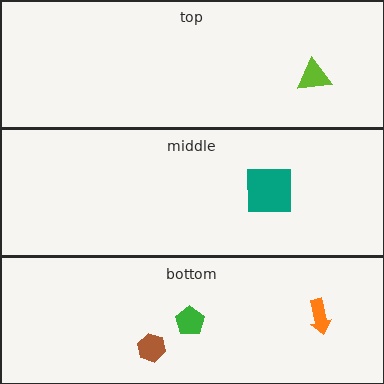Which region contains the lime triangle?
The top region.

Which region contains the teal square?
The middle region.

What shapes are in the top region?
The lime triangle.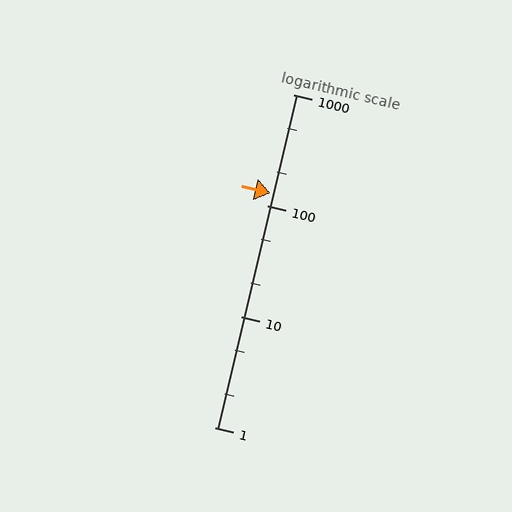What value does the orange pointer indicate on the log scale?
The pointer indicates approximately 130.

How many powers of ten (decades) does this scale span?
The scale spans 3 decades, from 1 to 1000.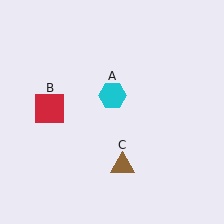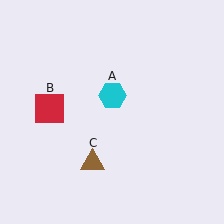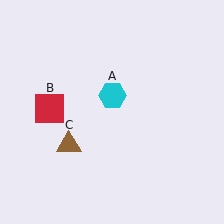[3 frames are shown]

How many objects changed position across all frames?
1 object changed position: brown triangle (object C).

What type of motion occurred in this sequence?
The brown triangle (object C) rotated clockwise around the center of the scene.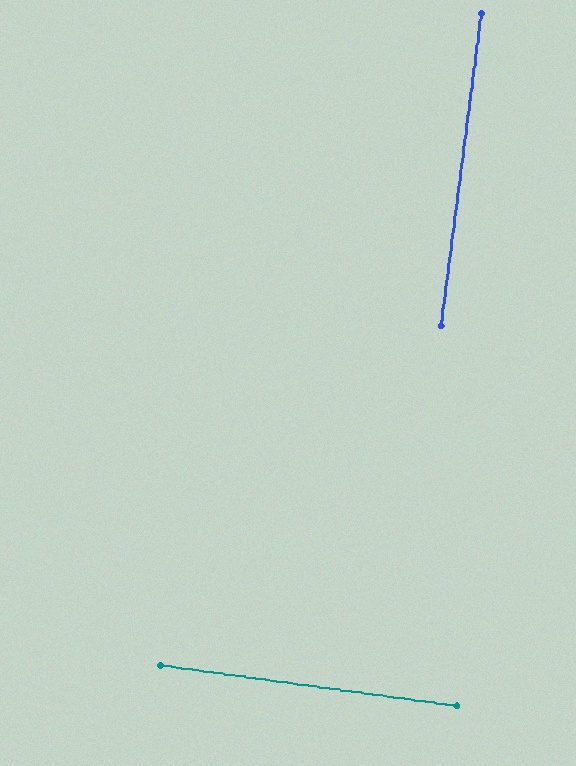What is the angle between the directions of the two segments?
Approximately 89 degrees.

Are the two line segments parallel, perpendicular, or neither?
Perpendicular — they meet at approximately 89°.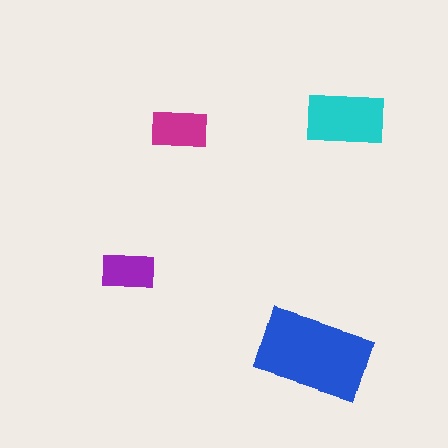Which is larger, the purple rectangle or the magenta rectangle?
The magenta one.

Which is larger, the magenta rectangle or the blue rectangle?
The blue one.